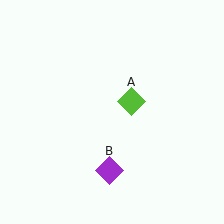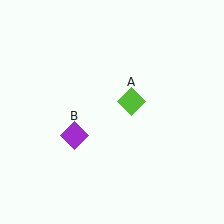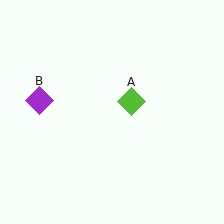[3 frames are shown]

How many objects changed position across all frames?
1 object changed position: purple diamond (object B).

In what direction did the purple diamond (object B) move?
The purple diamond (object B) moved up and to the left.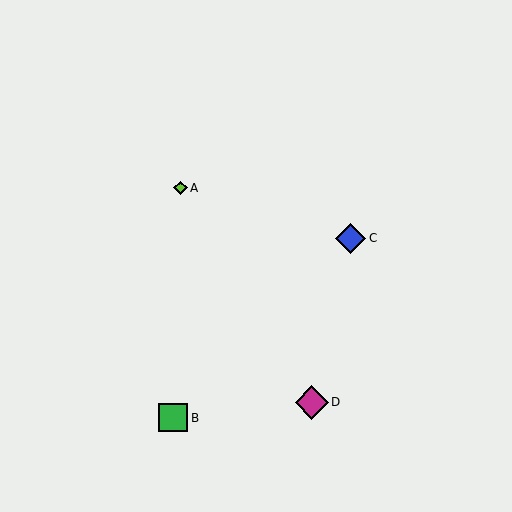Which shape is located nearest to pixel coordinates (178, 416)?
The green square (labeled B) at (173, 418) is nearest to that location.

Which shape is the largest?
The magenta diamond (labeled D) is the largest.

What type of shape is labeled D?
Shape D is a magenta diamond.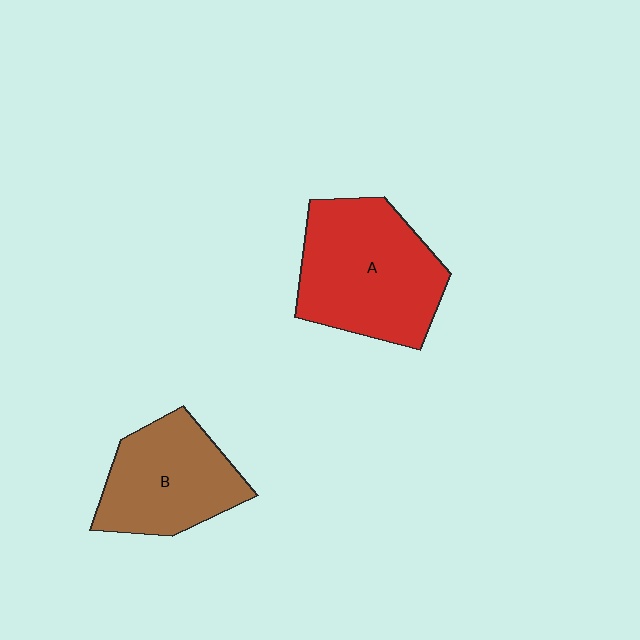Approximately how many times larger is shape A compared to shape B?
Approximately 1.3 times.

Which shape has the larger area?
Shape A (red).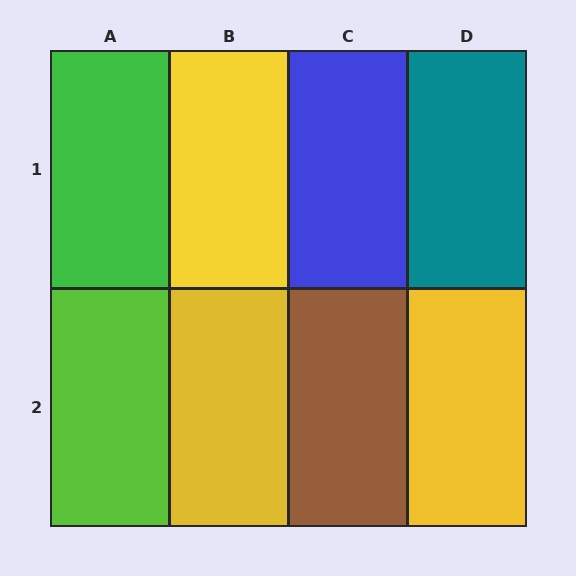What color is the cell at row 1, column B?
Yellow.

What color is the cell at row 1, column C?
Blue.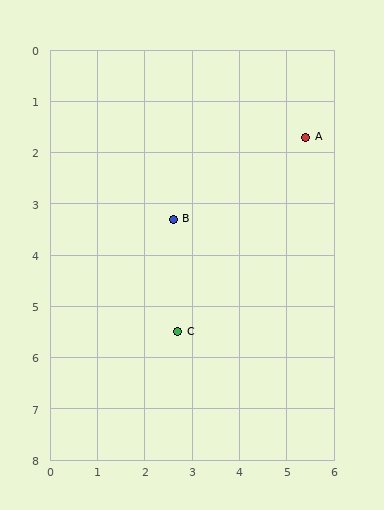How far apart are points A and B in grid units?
Points A and B are about 3.2 grid units apart.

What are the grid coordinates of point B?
Point B is at approximately (2.6, 3.3).